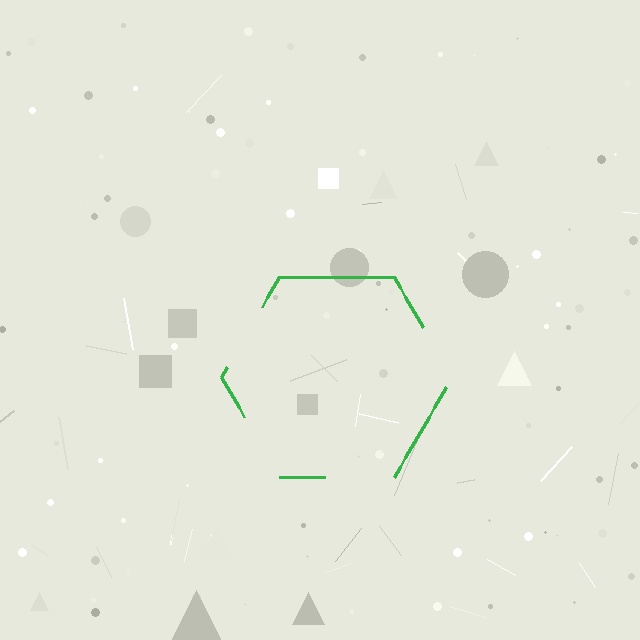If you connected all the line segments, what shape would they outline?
They would outline a hexagon.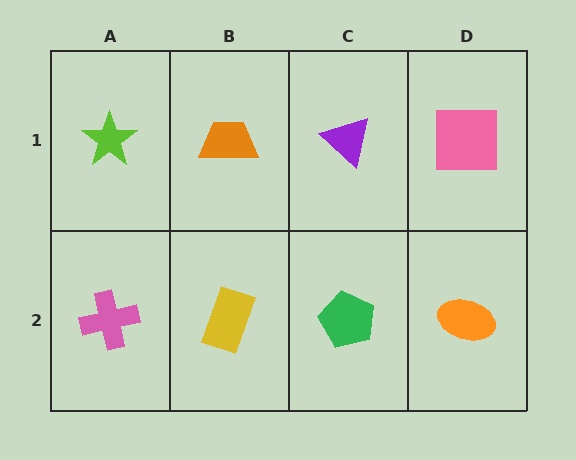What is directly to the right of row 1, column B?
A purple triangle.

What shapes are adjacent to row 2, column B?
An orange trapezoid (row 1, column B), a pink cross (row 2, column A), a green pentagon (row 2, column C).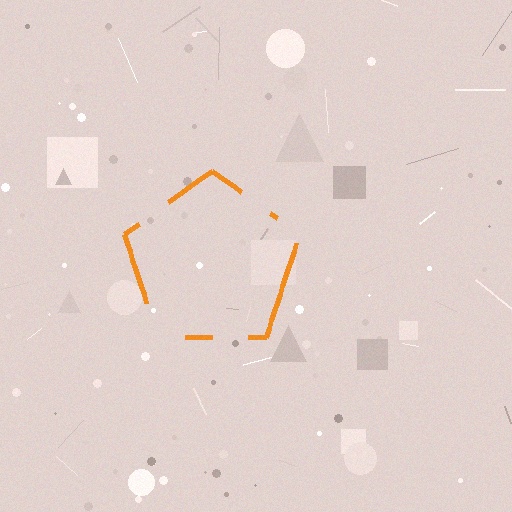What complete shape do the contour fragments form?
The contour fragments form a pentagon.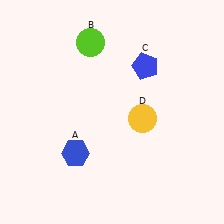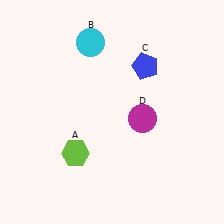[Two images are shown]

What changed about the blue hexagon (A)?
In Image 1, A is blue. In Image 2, it changed to lime.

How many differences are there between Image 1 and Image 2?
There are 3 differences between the two images.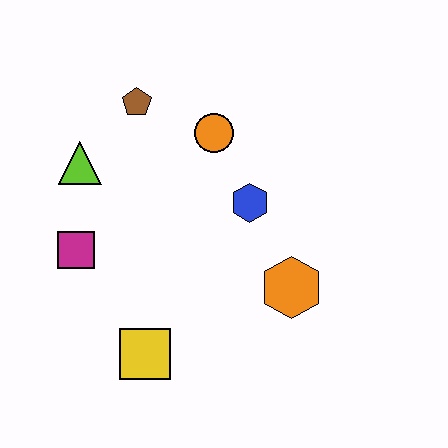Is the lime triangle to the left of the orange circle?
Yes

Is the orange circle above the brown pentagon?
No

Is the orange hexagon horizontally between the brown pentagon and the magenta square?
No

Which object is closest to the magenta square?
The lime triangle is closest to the magenta square.